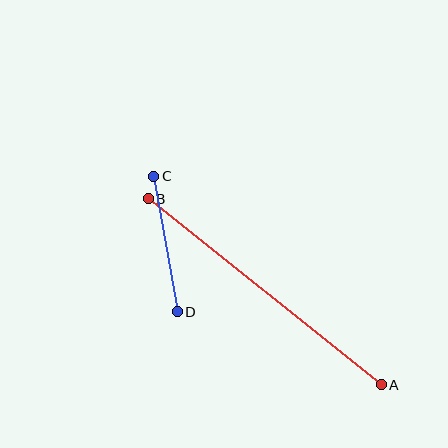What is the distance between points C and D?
The distance is approximately 138 pixels.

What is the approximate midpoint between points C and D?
The midpoint is at approximately (165, 244) pixels.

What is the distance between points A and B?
The distance is approximately 298 pixels.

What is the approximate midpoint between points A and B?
The midpoint is at approximately (265, 292) pixels.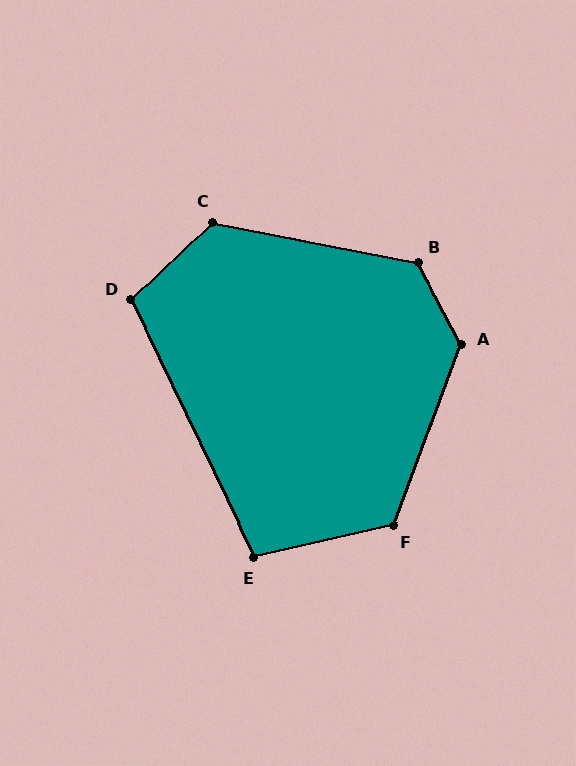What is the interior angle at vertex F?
Approximately 123 degrees (obtuse).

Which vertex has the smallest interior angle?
E, at approximately 103 degrees.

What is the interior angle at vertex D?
Approximately 108 degrees (obtuse).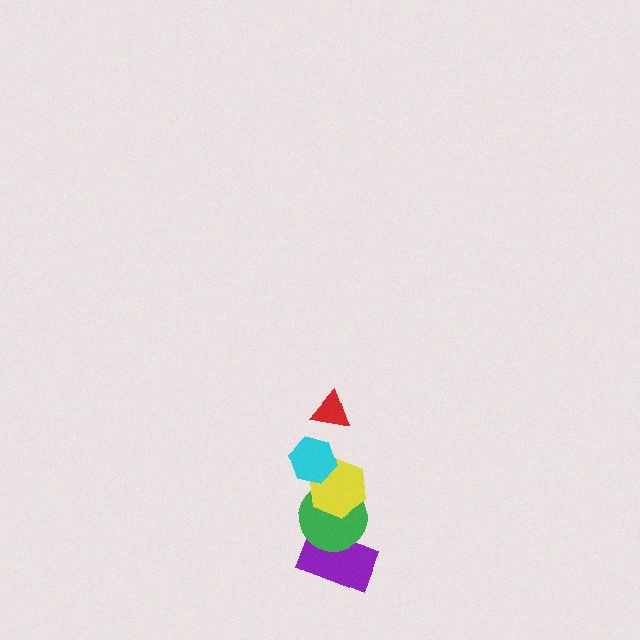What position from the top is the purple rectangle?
The purple rectangle is 5th from the top.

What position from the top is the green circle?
The green circle is 4th from the top.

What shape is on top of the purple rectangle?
The green circle is on top of the purple rectangle.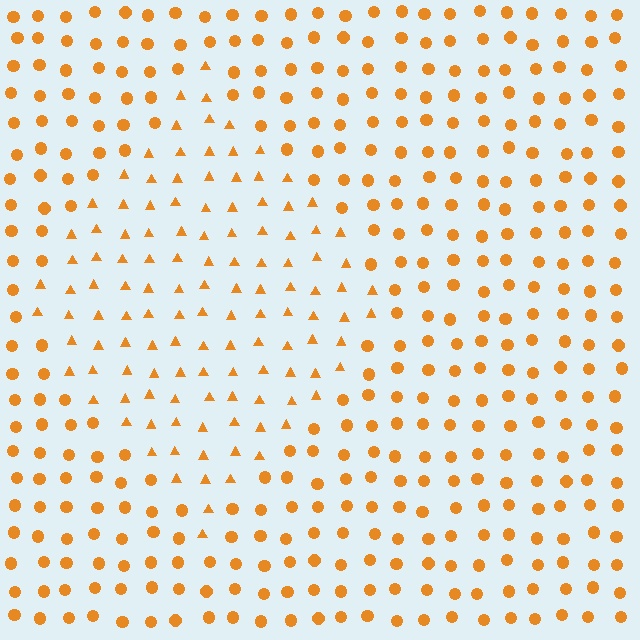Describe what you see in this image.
The image is filled with small orange elements arranged in a uniform grid. A diamond-shaped region contains triangles, while the surrounding area contains circles. The boundary is defined purely by the change in element shape.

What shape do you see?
I see a diamond.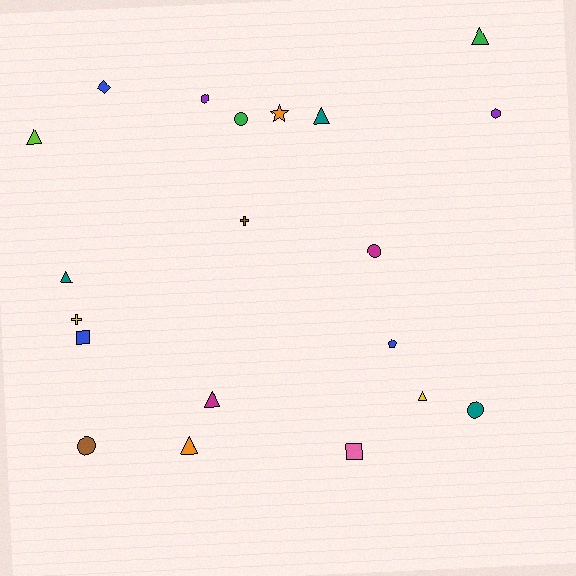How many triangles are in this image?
There are 7 triangles.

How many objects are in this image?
There are 20 objects.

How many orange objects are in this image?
There are 2 orange objects.